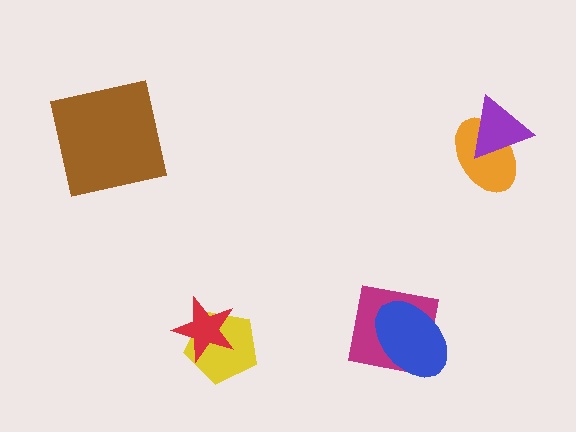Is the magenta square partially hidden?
Yes, it is partially covered by another shape.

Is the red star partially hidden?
No, no other shape covers it.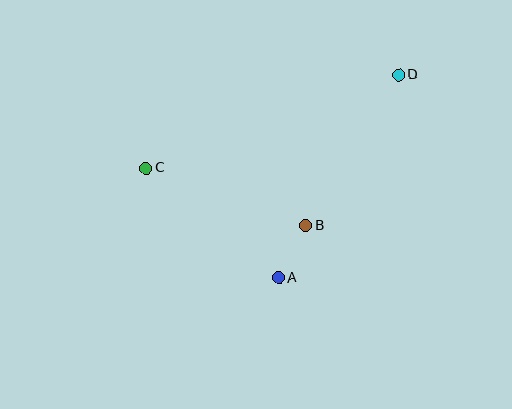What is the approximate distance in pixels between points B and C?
The distance between B and C is approximately 169 pixels.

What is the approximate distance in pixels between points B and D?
The distance between B and D is approximately 177 pixels.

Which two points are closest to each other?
Points A and B are closest to each other.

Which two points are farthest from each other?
Points C and D are farthest from each other.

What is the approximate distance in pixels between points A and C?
The distance between A and C is approximately 172 pixels.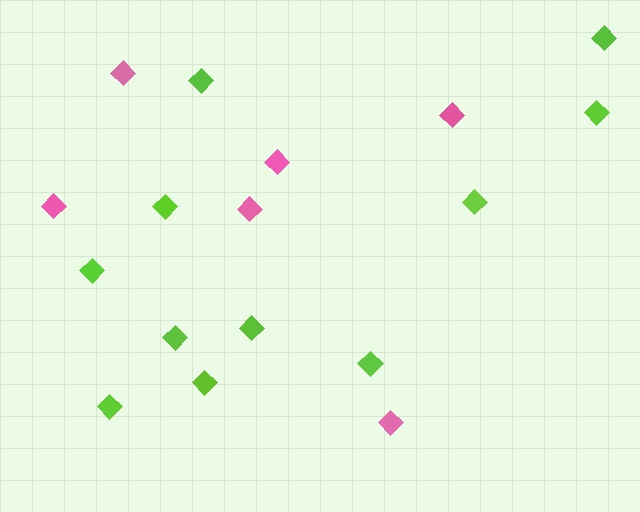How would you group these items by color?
There are 2 groups: one group of lime diamonds (11) and one group of pink diamonds (6).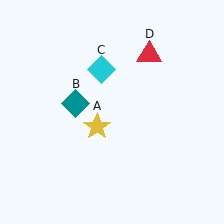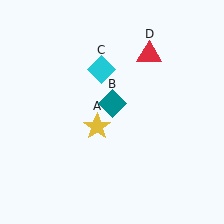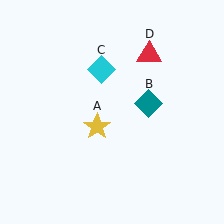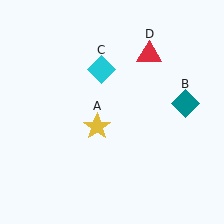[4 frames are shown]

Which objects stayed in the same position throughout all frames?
Yellow star (object A) and cyan diamond (object C) and red triangle (object D) remained stationary.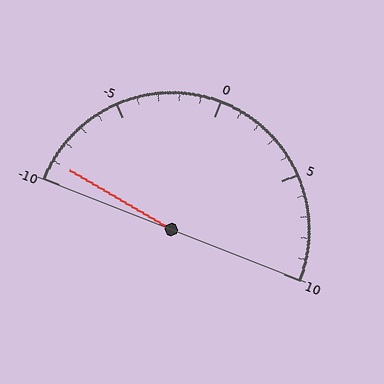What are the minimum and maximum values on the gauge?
The gauge ranges from -10 to 10.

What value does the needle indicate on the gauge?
The needle indicates approximately -9.